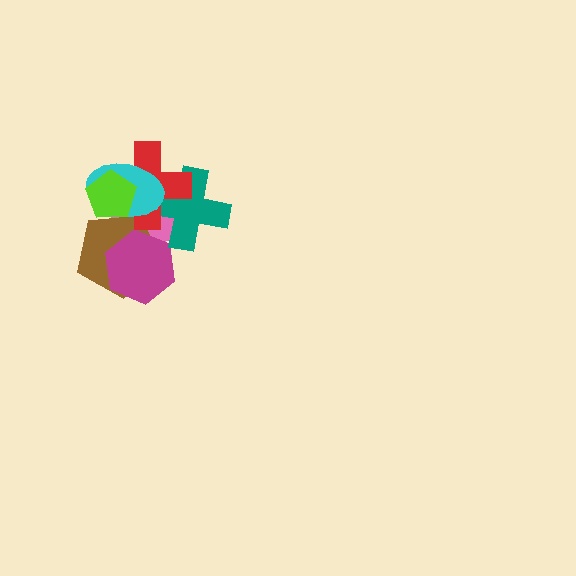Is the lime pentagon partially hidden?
No, no other shape covers it.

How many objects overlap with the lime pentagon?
4 objects overlap with the lime pentagon.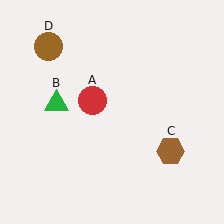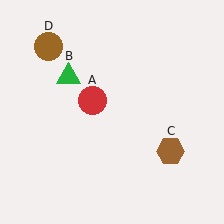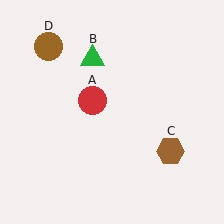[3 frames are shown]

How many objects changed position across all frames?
1 object changed position: green triangle (object B).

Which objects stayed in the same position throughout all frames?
Red circle (object A) and brown hexagon (object C) and brown circle (object D) remained stationary.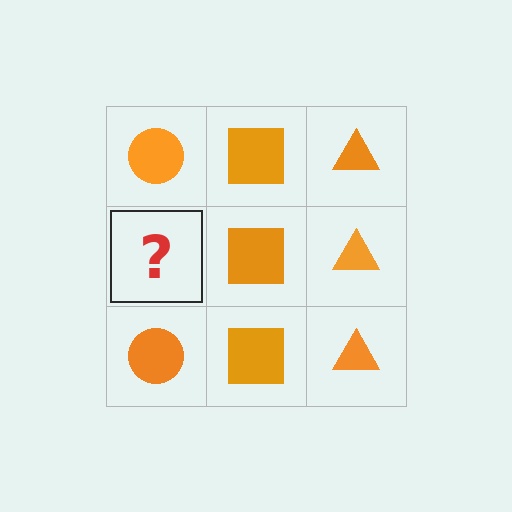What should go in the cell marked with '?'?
The missing cell should contain an orange circle.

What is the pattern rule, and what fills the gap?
The rule is that each column has a consistent shape. The gap should be filled with an orange circle.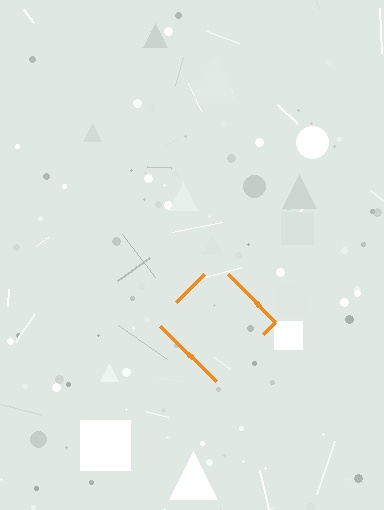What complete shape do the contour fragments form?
The contour fragments form a diamond.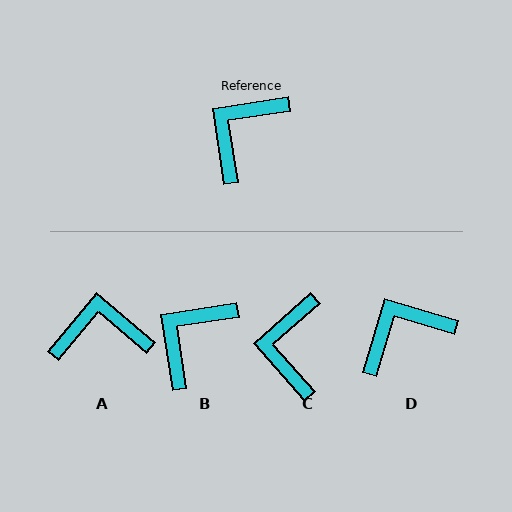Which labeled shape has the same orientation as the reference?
B.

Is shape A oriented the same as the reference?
No, it is off by about 49 degrees.